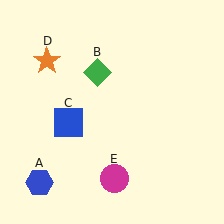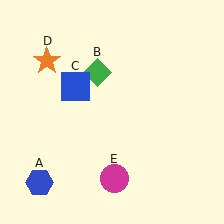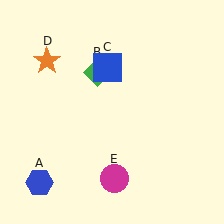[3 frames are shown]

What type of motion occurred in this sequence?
The blue square (object C) rotated clockwise around the center of the scene.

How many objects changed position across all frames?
1 object changed position: blue square (object C).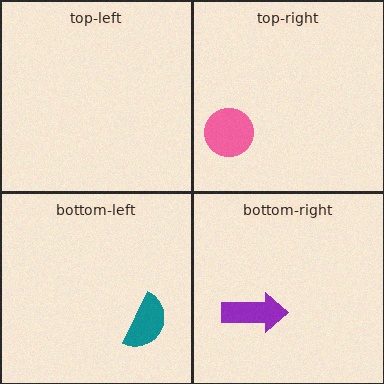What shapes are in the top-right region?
The pink circle.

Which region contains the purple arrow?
The bottom-right region.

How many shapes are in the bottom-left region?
1.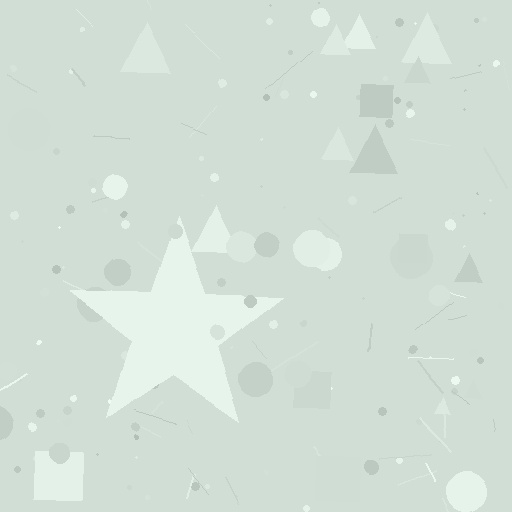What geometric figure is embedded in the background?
A star is embedded in the background.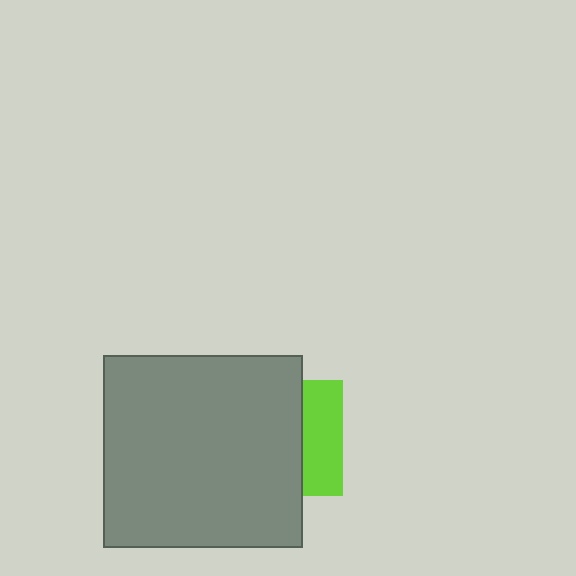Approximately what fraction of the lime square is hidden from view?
Roughly 66% of the lime square is hidden behind the gray rectangle.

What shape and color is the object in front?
The object in front is a gray rectangle.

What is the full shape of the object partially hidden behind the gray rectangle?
The partially hidden object is a lime square.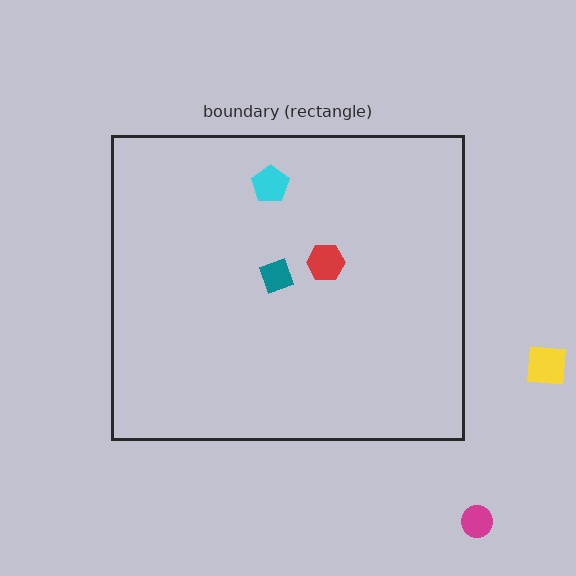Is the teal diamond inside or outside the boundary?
Inside.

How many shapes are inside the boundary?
3 inside, 2 outside.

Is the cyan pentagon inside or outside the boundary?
Inside.